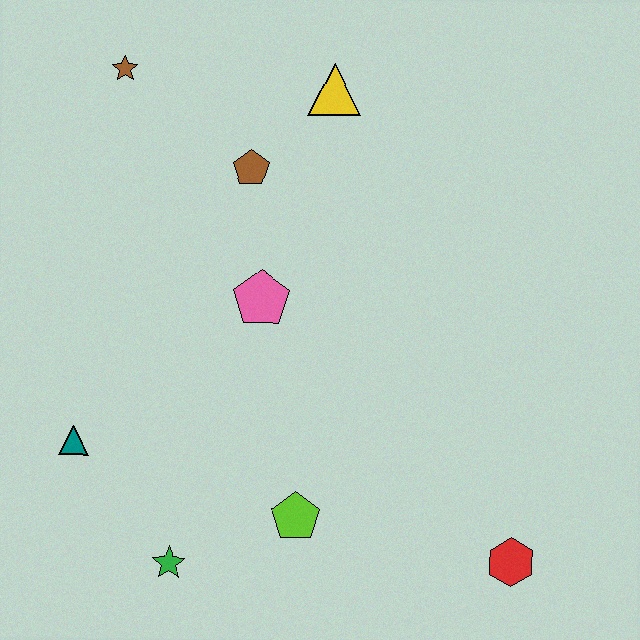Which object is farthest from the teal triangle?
The red hexagon is farthest from the teal triangle.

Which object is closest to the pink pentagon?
The brown pentagon is closest to the pink pentagon.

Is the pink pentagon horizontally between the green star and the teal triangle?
No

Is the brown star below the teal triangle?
No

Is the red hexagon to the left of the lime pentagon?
No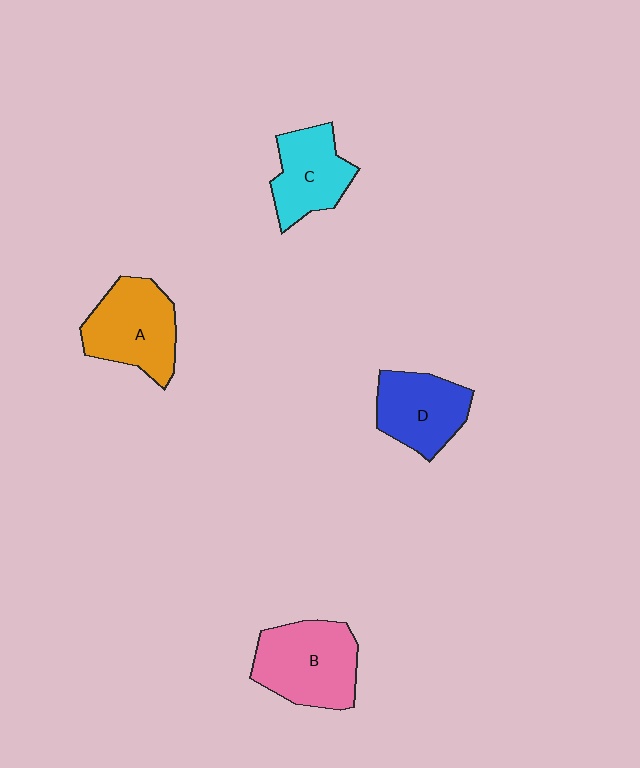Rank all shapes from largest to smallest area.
From largest to smallest: B (pink), A (orange), D (blue), C (cyan).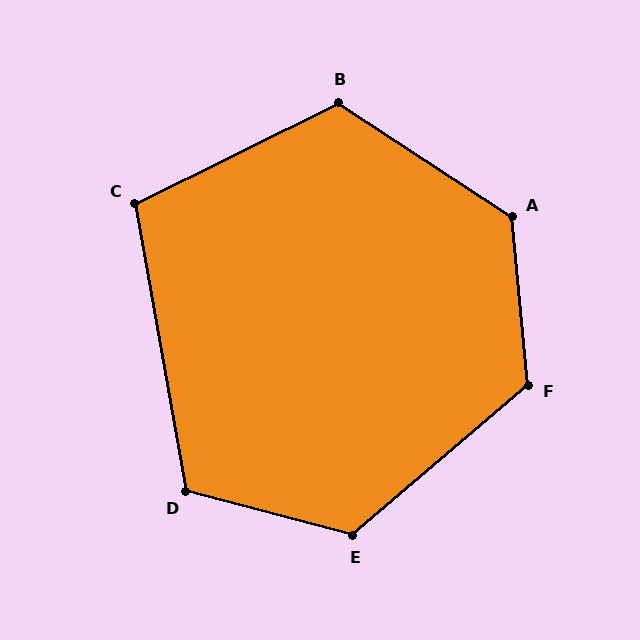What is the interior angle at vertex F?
Approximately 125 degrees (obtuse).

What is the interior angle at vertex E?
Approximately 125 degrees (obtuse).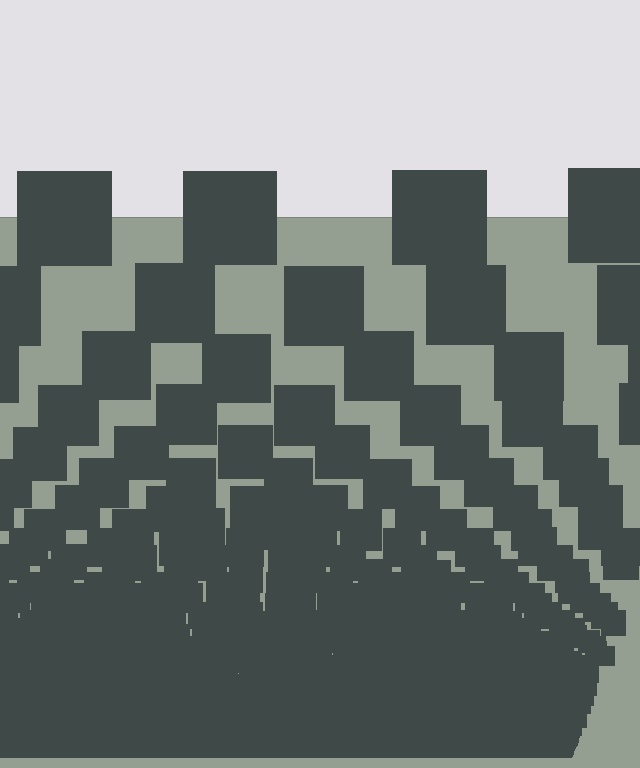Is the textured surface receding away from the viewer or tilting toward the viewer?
The surface appears to tilt toward the viewer. Texture elements get larger and sparser toward the top.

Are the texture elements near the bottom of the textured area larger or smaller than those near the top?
Smaller. The gradient is inverted — elements near the bottom are smaller and denser.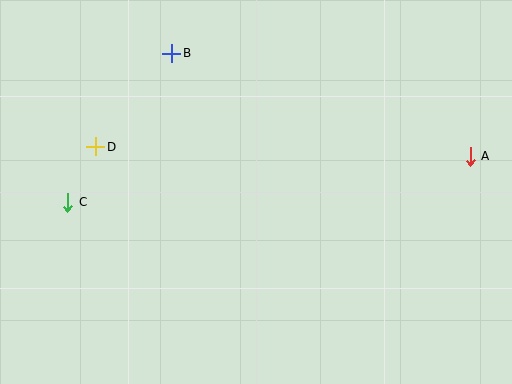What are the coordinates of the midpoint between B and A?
The midpoint between B and A is at (321, 105).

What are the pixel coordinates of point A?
Point A is at (470, 156).